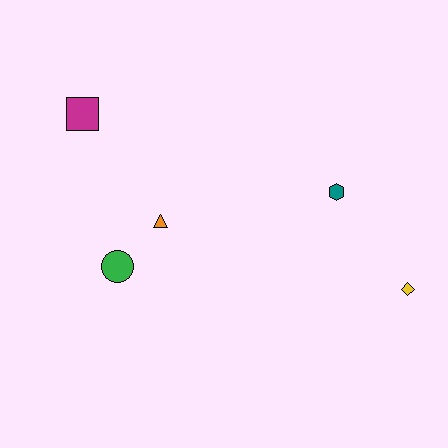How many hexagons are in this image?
There is 1 hexagon.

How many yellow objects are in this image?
There is 1 yellow object.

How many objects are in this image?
There are 5 objects.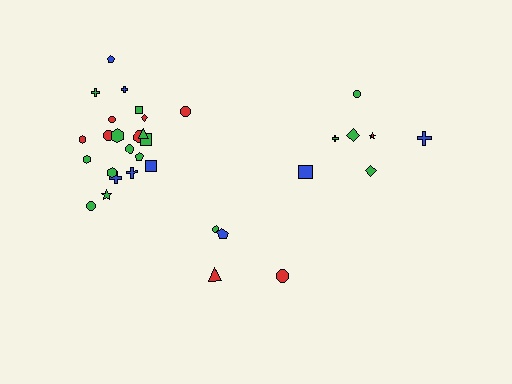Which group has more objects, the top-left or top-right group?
The top-left group.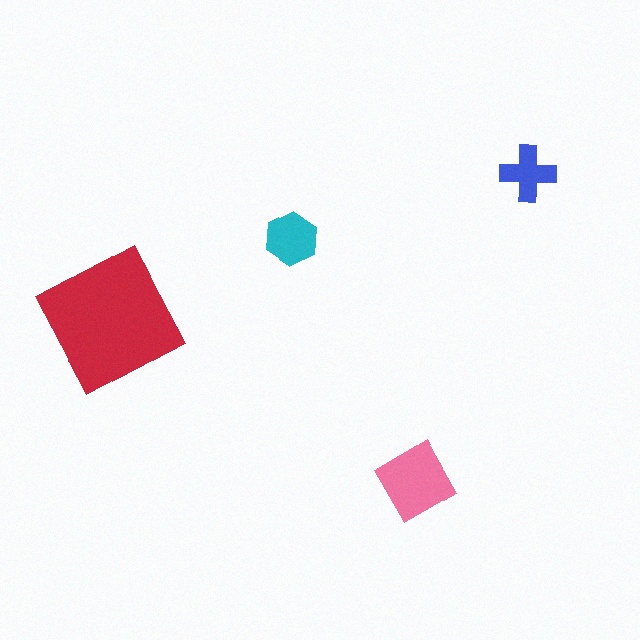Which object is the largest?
The red square.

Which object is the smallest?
The blue cross.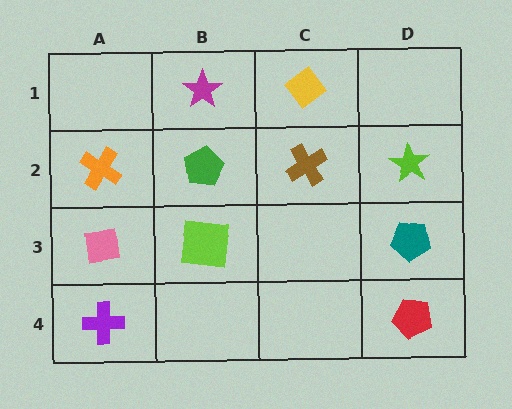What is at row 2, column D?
A lime star.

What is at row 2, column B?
A green pentagon.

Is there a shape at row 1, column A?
No, that cell is empty.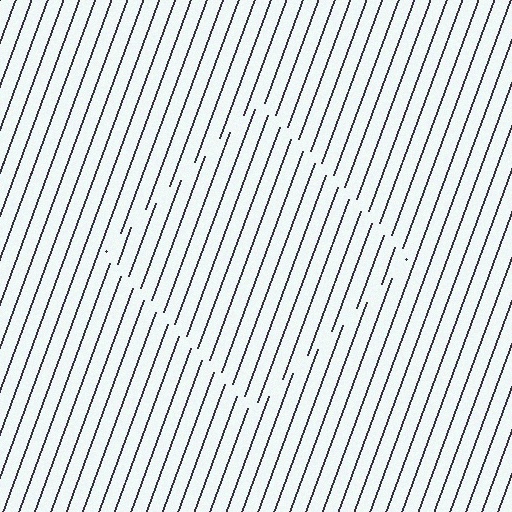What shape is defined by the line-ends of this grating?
An illusory square. The interior of the shape contains the same grating, shifted by half a period — the contour is defined by the phase discontinuity where line-ends from the inner and outer gratings abut.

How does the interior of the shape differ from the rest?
The interior of the shape contains the same grating, shifted by half a period — the contour is defined by the phase discontinuity where line-ends from the inner and outer gratings abut.